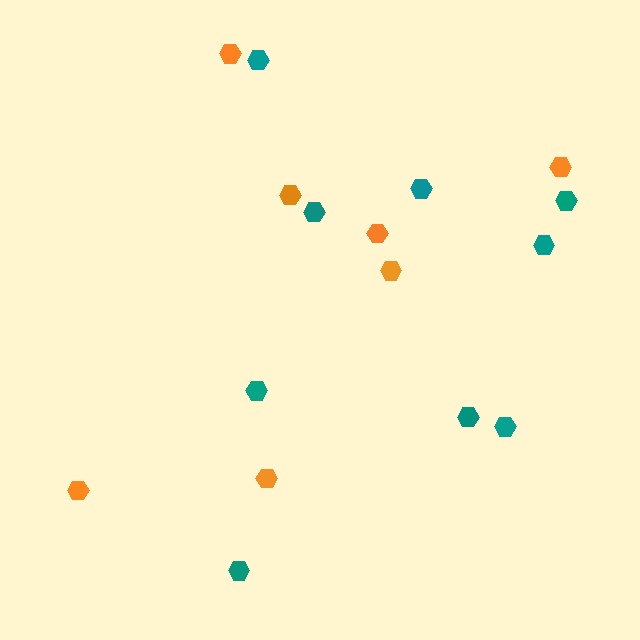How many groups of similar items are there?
There are 2 groups: one group of orange hexagons (7) and one group of teal hexagons (9).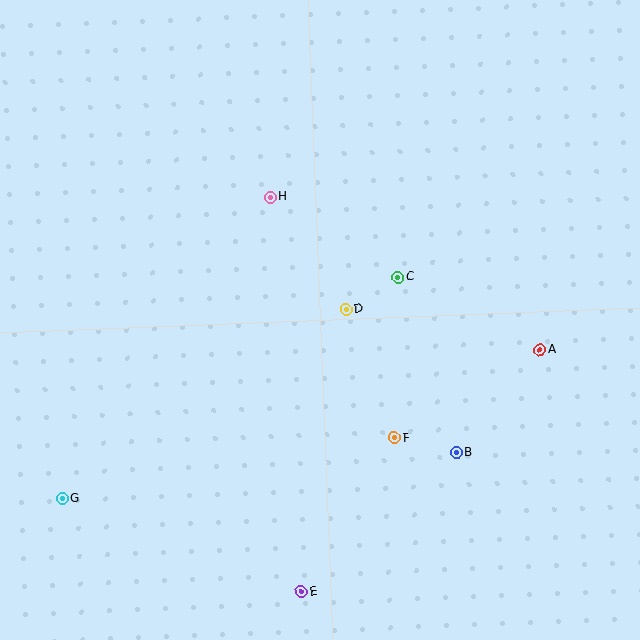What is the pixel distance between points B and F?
The distance between B and F is 64 pixels.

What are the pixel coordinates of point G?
Point G is at (62, 498).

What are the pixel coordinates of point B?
Point B is at (456, 452).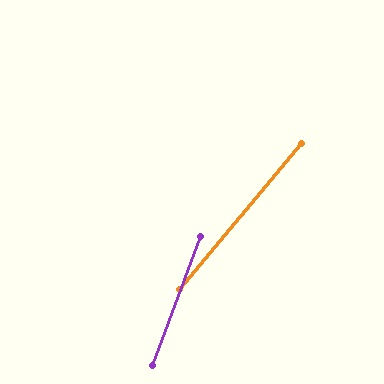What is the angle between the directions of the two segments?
Approximately 19 degrees.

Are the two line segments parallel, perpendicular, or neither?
Neither parallel nor perpendicular — they differ by about 19°.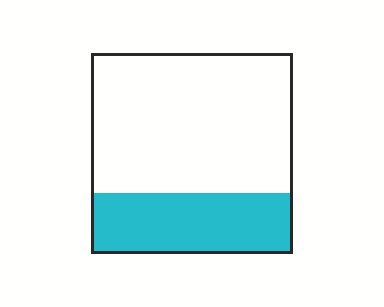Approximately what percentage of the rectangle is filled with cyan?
Approximately 30%.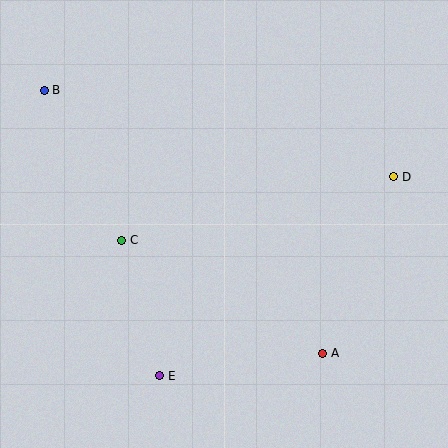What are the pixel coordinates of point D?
Point D is at (394, 177).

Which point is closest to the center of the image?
Point C at (122, 240) is closest to the center.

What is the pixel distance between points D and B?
The distance between D and B is 360 pixels.